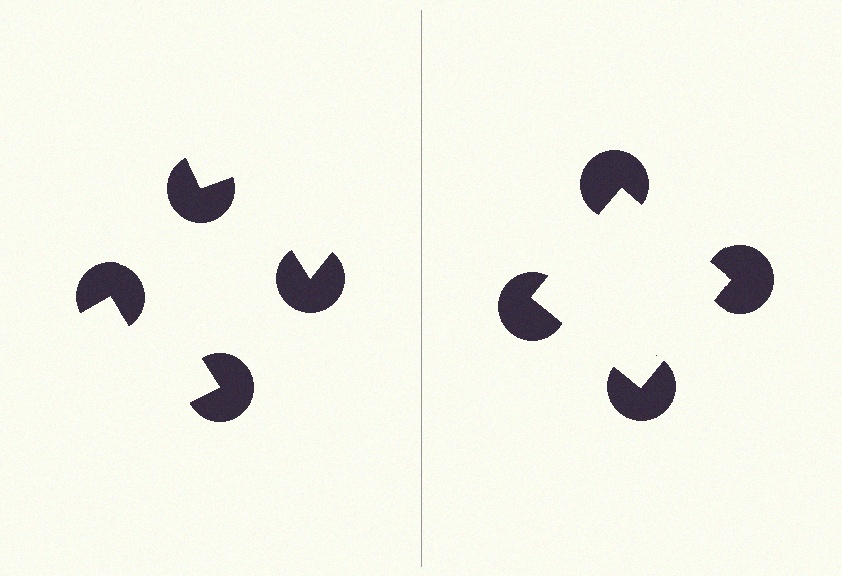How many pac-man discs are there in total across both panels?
8 — 4 on each side.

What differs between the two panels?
The pac-man discs are positioned identically on both sides; only the wedge orientations differ. On the right they align to a square; on the left they are misaligned.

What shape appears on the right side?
An illusory square.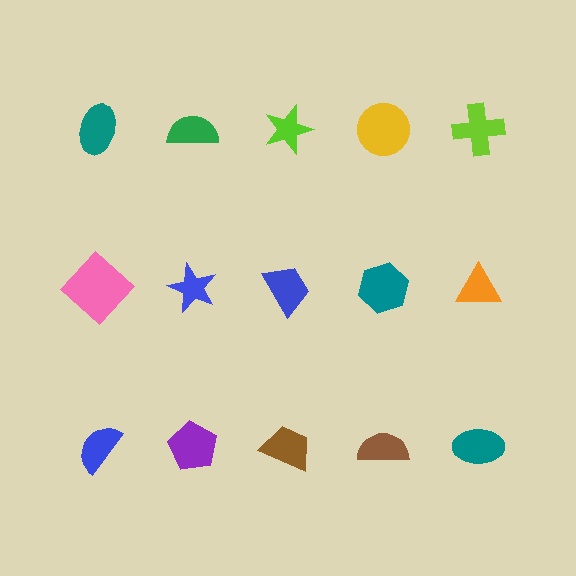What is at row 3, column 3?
A brown trapezoid.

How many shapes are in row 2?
5 shapes.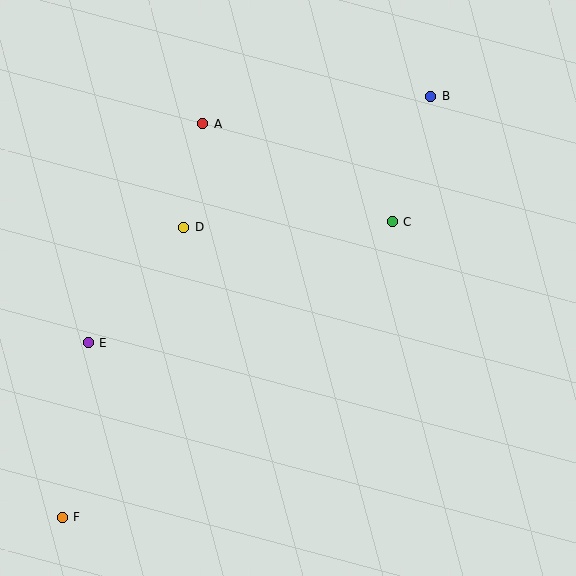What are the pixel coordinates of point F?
Point F is at (62, 517).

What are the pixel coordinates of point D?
Point D is at (184, 227).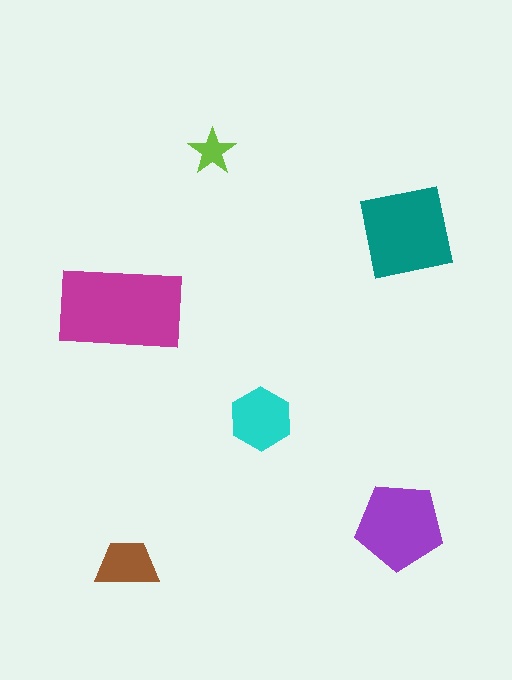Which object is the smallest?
The lime star.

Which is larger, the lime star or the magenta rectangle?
The magenta rectangle.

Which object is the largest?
The magenta rectangle.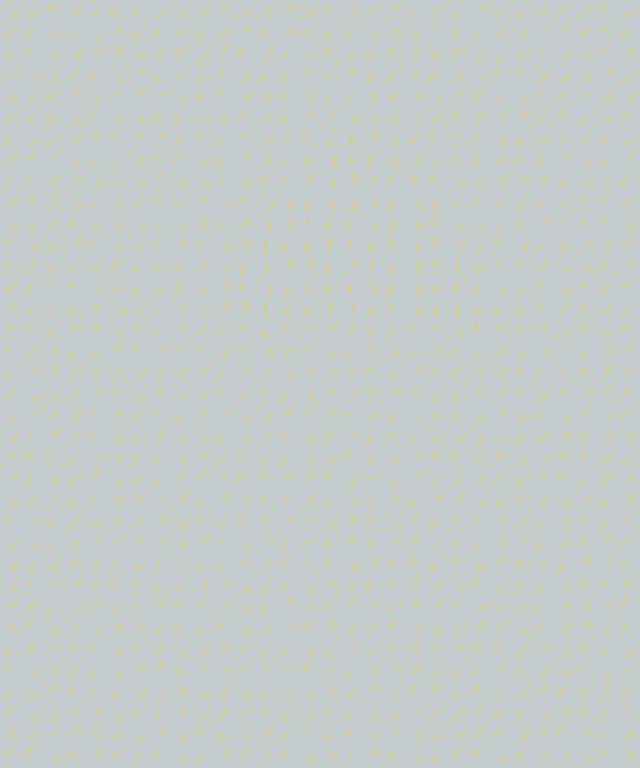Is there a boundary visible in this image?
Yes, there is a texture boundary formed by a change in line orientation.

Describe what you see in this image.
The image is filled with small yellow line segments. A triangle region in the image has lines oriented differently from the surrounding lines, creating a visible texture boundary.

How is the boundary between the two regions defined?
The boundary is defined purely by a change in line orientation (approximately 45 degrees difference). All lines are the same color and thickness.